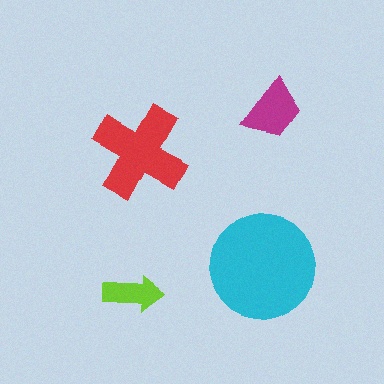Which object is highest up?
The magenta trapezoid is topmost.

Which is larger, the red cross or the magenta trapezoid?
The red cross.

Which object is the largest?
The cyan circle.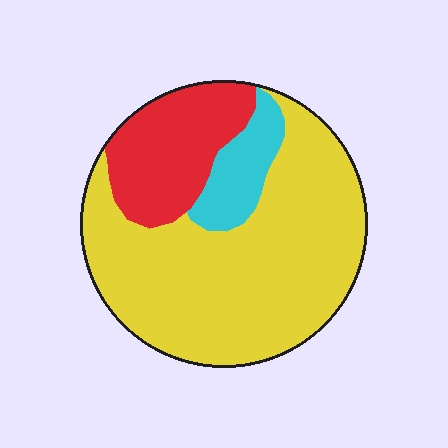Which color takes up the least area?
Cyan, at roughly 10%.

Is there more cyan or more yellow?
Yellow.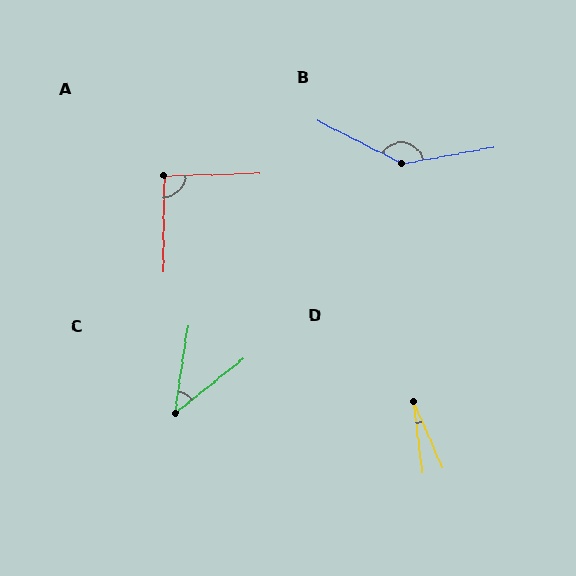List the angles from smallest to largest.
D (17°), C (43°), A (92°), B (143°).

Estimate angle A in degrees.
Approximately 92 degrees.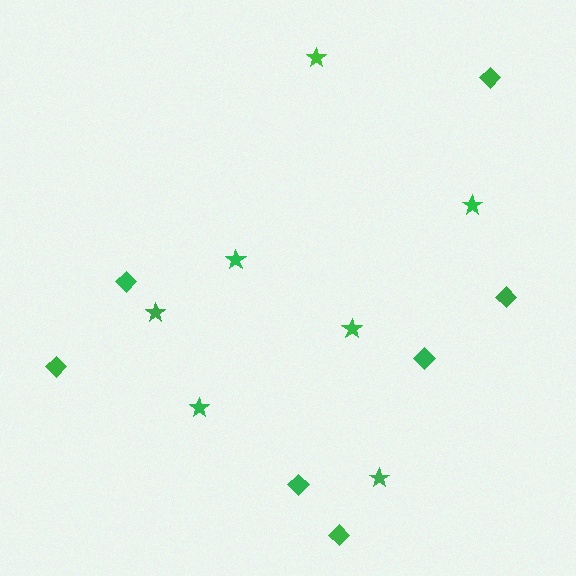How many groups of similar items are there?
There are 2 groups: one group of diamonds (7) and one group of stars (7).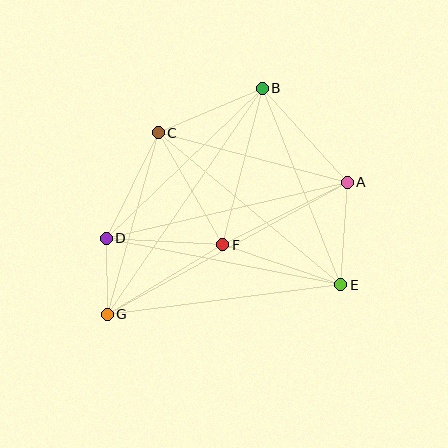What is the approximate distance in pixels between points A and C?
The distance between A and C is approximately 195 pixels.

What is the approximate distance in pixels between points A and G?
The distance between A and G is approximately 274 pixels.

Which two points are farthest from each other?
Points B and G are farthest from each other.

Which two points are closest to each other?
Points D and G are closest to each other.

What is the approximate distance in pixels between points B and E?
The distance between B and E is approximately 212 pixels.